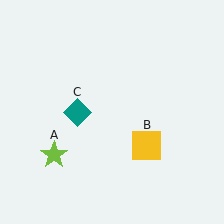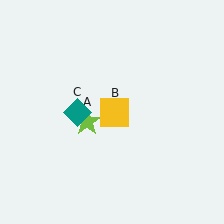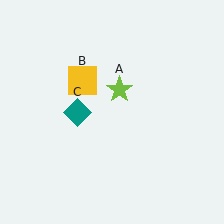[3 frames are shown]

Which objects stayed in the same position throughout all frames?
Teal diamond (object C) remained stationary.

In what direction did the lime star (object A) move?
The lime star (object A) moved up and to the right.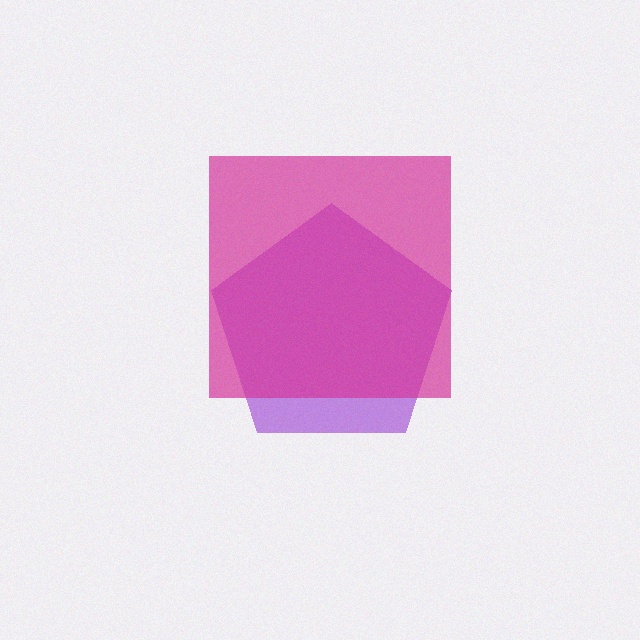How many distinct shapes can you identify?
There are 2 distinct shapes: a purple pentagon, a magenta square.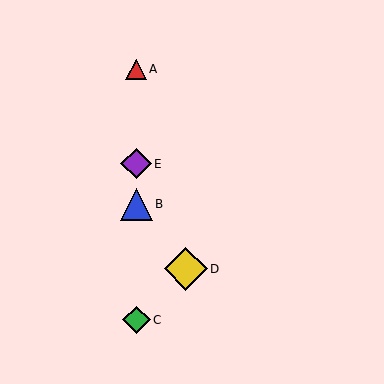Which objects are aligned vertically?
Objects A, B, C, E are aligned vertically.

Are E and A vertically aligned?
Yes, both are at x≈136.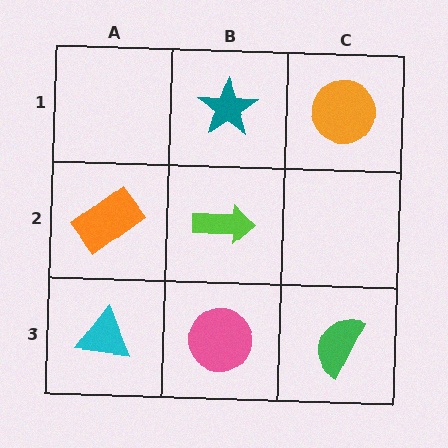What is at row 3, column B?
A pink circle.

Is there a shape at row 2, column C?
No, that cell is empty.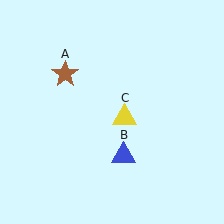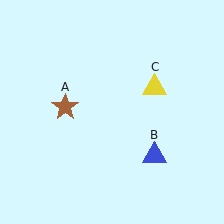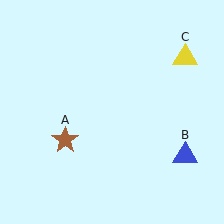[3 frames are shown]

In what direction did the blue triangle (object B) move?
The blue triangle (object B) moved right.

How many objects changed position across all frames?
3 objects changed position: brown star (object A), blue triangle (object B), yellow triangle (object C).